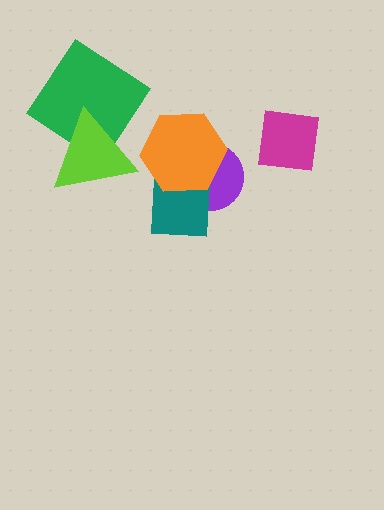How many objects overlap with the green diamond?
1 object overlaps with the green diamond.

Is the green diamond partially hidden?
Yes, it is partially covered by another shape.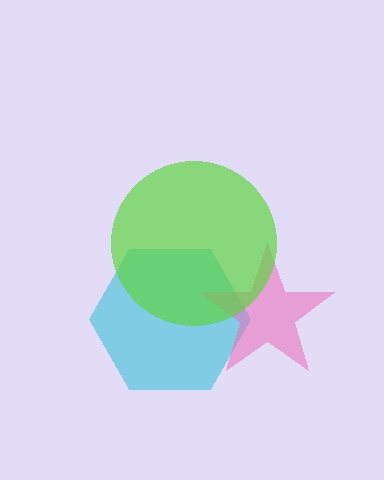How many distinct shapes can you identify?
There are 3 distinct shapes: a cyan hexagon, a pink star, a lime circle.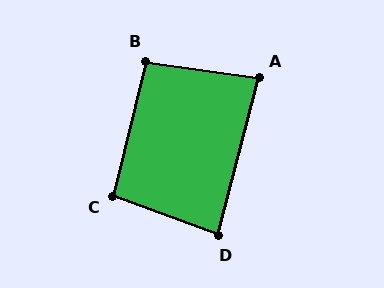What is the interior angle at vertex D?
Approximately 84 degrees (acute).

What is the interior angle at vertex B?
Approximately 96 degrees (obtuse).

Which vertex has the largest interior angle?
C, at approximately 96 degrees.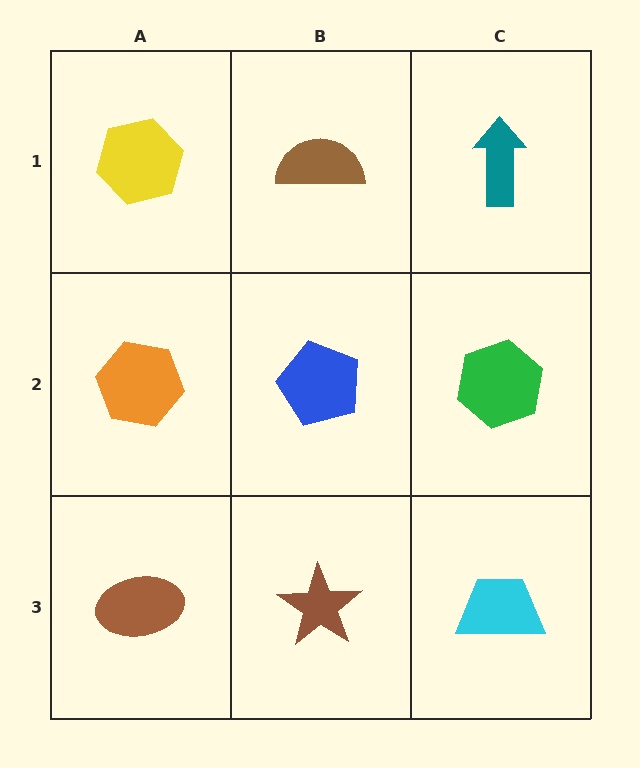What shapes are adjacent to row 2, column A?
A yellow hexagon (row 1, column A), a brown ellipse (row 3, column A), a blue pentagon (row 2, column B).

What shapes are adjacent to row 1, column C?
A green hexagon (row 2, column C), a brown semicircle (row 1, column B).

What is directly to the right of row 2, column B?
A green hexagon.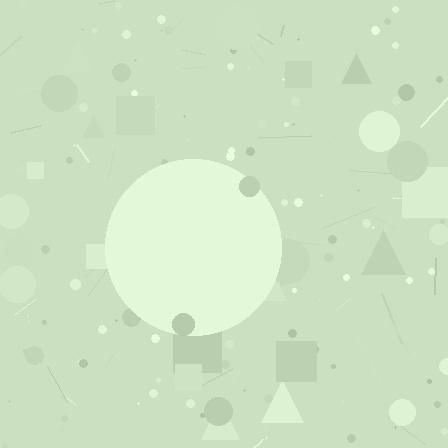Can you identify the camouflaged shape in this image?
The camouflaged shape is a circle.